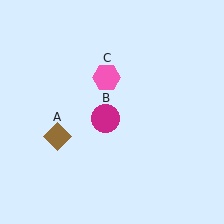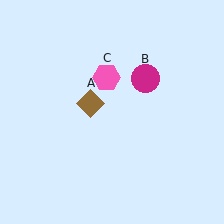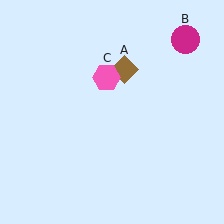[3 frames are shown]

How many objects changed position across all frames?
2 objects changed position: brown diamond (object A), magenta circle (object B).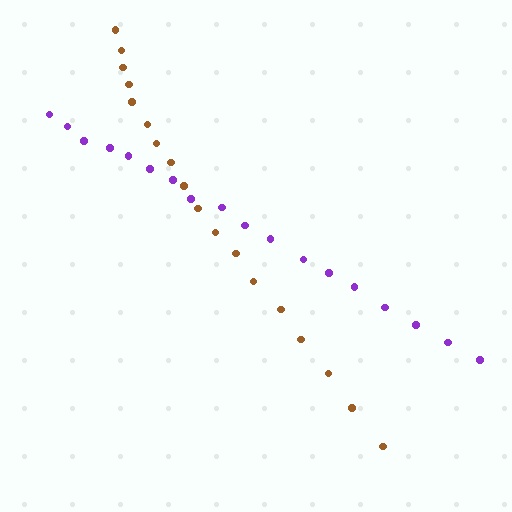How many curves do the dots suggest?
There are 2 distinct paths.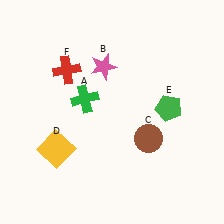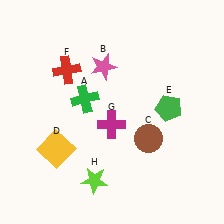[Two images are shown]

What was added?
A magenta cross (G), a lime star (H) were added in Image 2.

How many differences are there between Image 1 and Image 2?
There are 2 differences between the two images.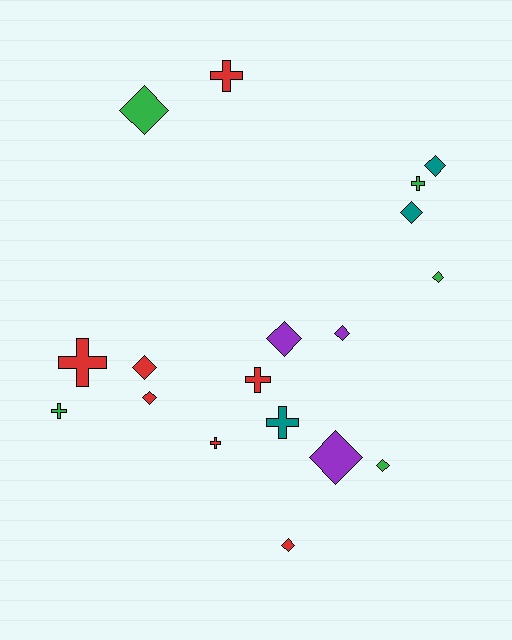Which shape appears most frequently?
Diamond, with 11 objects.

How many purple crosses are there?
There are no purple crosses.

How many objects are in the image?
There are 18 objects.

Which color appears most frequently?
Red, with 7 objects.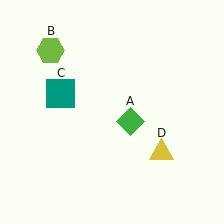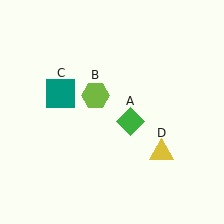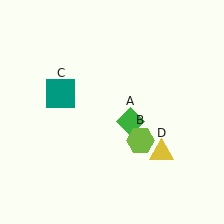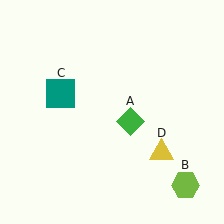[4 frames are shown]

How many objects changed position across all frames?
1 object changed position: lime hexagon (object B).